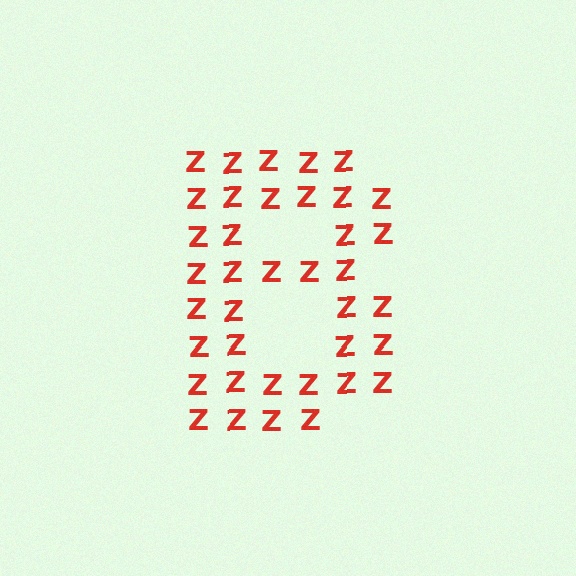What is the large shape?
The large shape is the letter B.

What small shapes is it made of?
It is made of small letter Z's.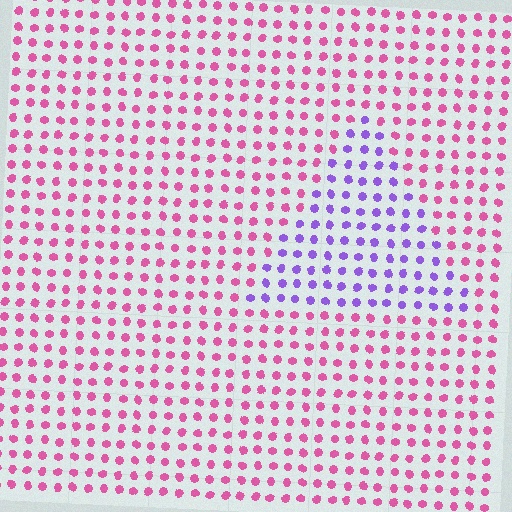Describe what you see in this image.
The image is filled with small pink elements in a uniform arrangement. A triangle-shaped region is visible where the elements are tinted to a slightly different hue, forming a subtle color boundary.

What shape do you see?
I see a triangle.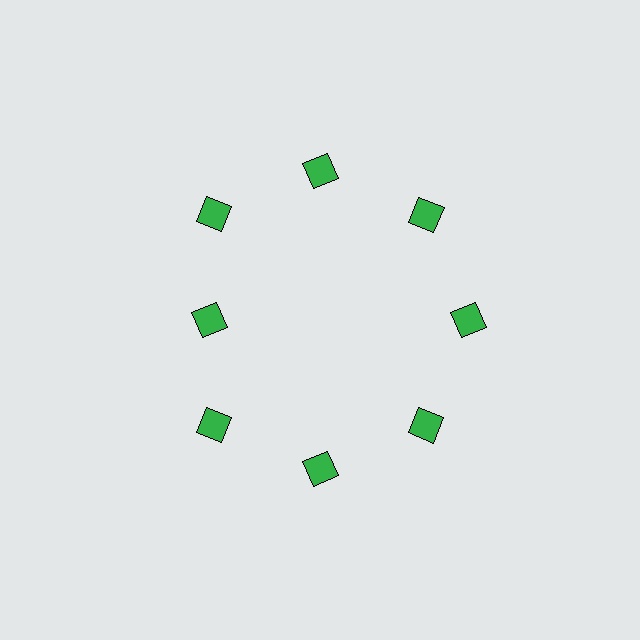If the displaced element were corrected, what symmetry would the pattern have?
It would have 8-fold rotational symmetry — the pattern would map onto itself every 45 degrees.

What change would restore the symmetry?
The symmetry would be restored by moving it outward, back onto the ring so that all 8 diamonds sit at equal angles and equal distance from the center.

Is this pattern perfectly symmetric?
No. The 8 green diamonds are arranged in a ring, but one element near the 9 o'clock position is pulled inward toward the center, breaking the 8-fold rotational symmetry.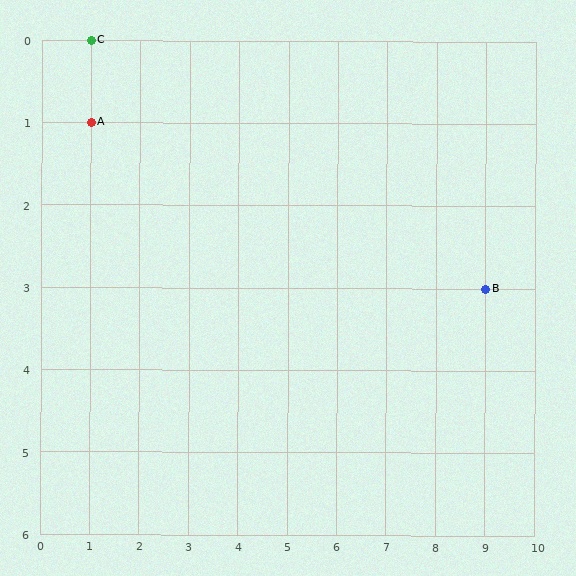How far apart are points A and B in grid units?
Points A and B are 8 columns and 2 rows apart (about 8.2 grid units diagonally).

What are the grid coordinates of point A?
Point A is at grid coordinates (1, 1).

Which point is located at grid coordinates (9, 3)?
Point B is at (9, 3).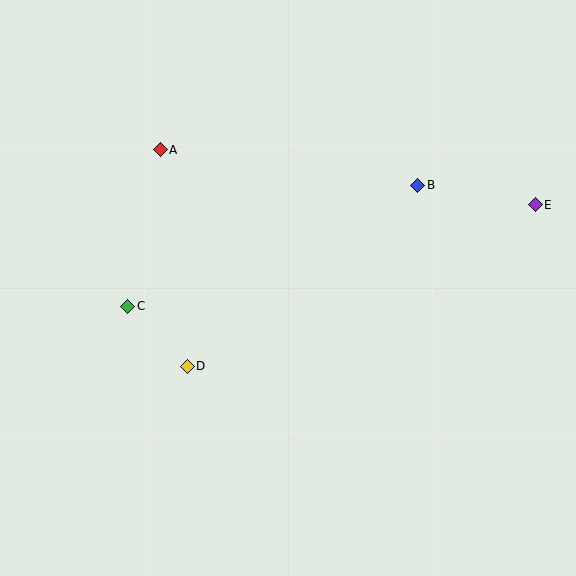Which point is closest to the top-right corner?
Point E is closest to the top-right corner.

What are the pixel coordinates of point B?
Point B is at (418, 185).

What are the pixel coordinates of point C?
Point C is at (128, 306).